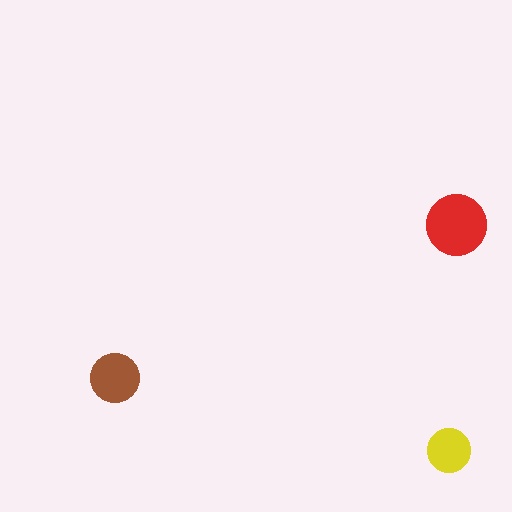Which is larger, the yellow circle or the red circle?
The red one.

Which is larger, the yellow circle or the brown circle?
The brown one.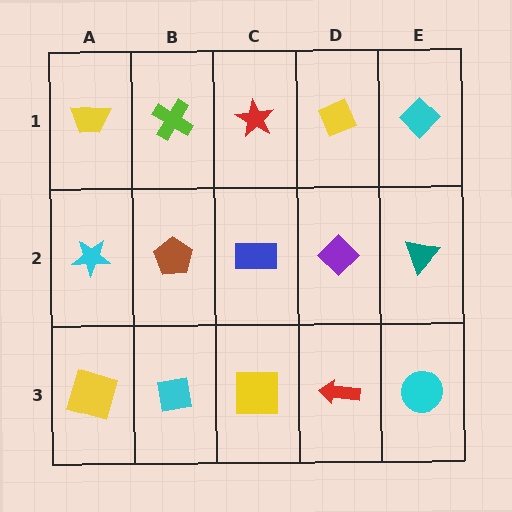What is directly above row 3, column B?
A brown pentagon.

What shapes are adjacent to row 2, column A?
A yellow trapezoid (row 1, column A), a yellow square (row 3, column A), a brown pentagon (row 2, column B).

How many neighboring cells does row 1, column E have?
2.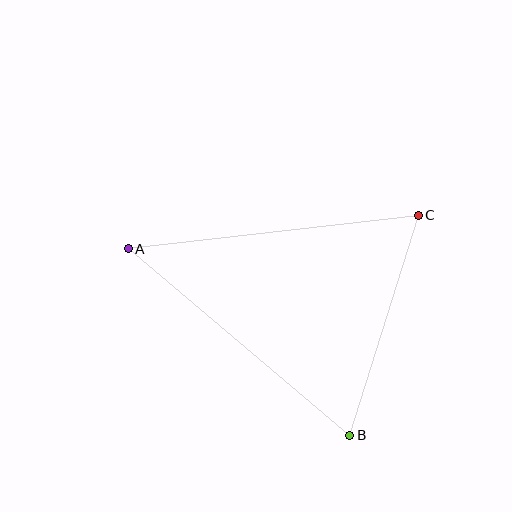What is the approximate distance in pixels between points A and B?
The distance between A and B is approximately 290 pixels.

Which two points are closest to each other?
Points B and C are closest to each other.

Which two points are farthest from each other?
Points A and C are farthest from each other.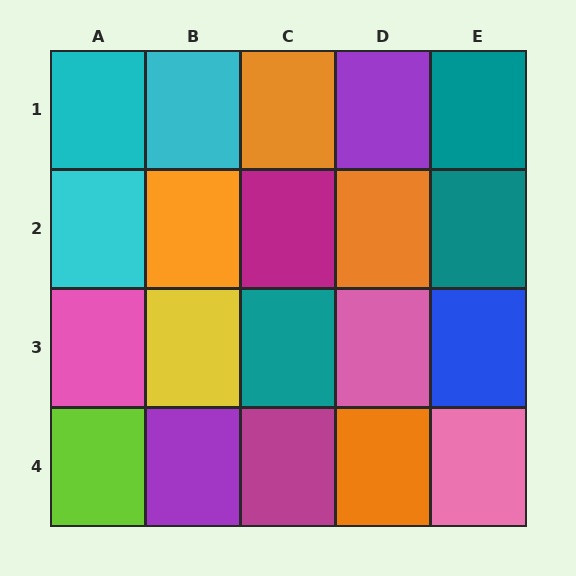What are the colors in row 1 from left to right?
Cyan, cyan, orange, purple, teal.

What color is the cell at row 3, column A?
Pink.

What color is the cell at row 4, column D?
Orange.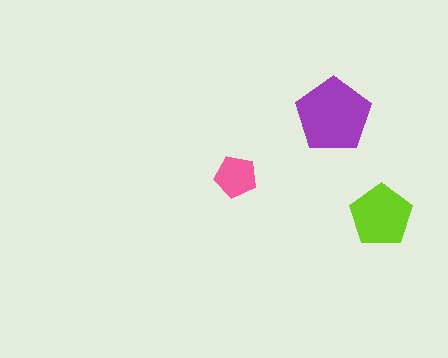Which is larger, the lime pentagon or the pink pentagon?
The lime one.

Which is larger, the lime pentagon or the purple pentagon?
The purple one.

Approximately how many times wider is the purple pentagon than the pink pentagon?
About 2 times wider.